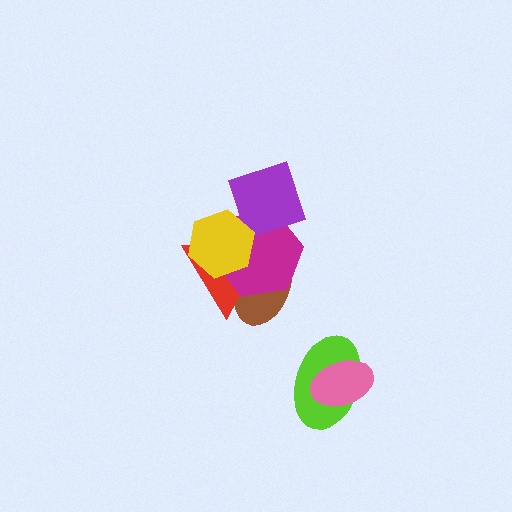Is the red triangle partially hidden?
Yes, it is partially covered by another shape.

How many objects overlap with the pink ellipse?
1 object overlaps with the pink ellipse.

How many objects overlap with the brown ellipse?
3 objects overlap with the brown ellipse.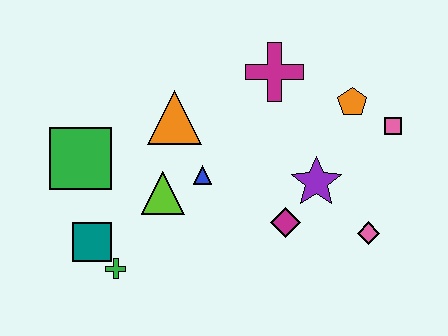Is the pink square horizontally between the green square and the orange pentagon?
No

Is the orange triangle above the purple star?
Yes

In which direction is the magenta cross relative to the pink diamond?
The magenta cross is above the pink diamond.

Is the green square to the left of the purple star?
Yes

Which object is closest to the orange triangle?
The blue triangle is closest to the orange triangle.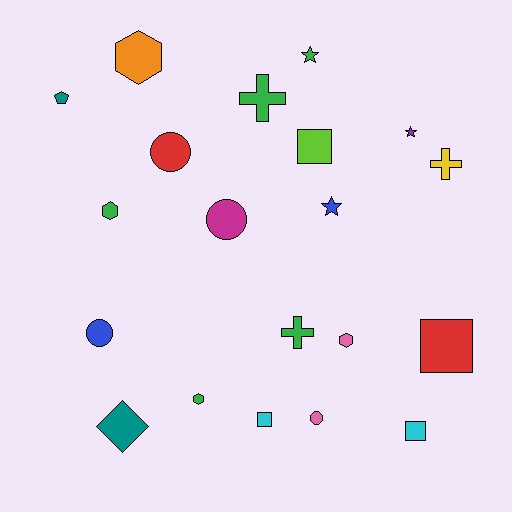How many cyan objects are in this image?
There are 2 cyan objects.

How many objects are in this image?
There are 20 objects.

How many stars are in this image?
There are 3 stars.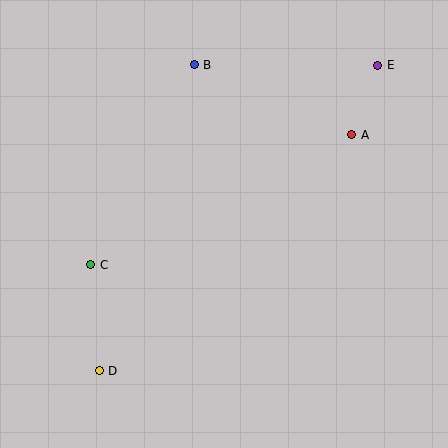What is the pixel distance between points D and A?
The distance between D and A is 345 pixels.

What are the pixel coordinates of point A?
Point A is at (352, 135).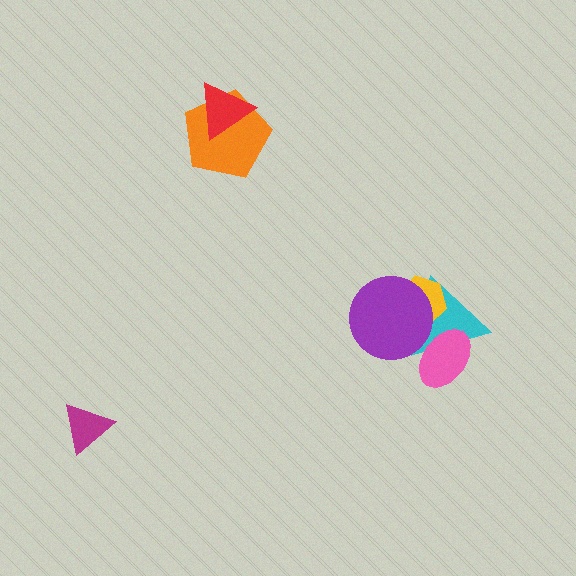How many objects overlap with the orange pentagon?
1 object overlaps with the orange pentagon.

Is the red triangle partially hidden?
No, no other shape covers it.